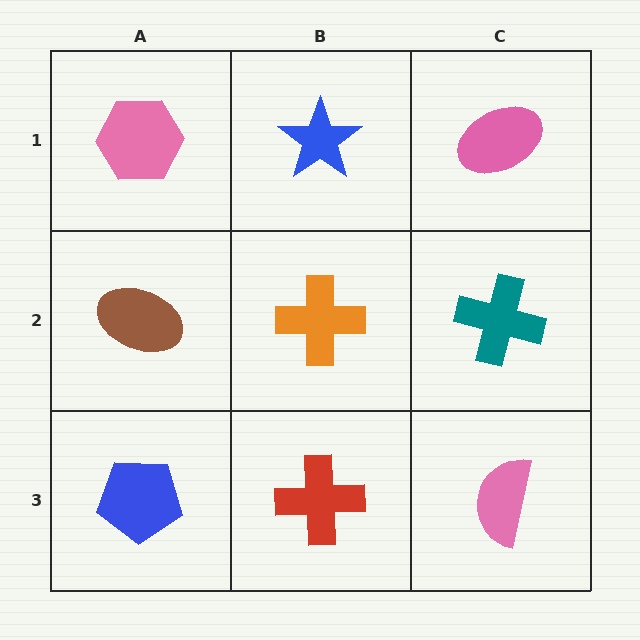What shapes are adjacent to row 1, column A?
A brown ellipse (row 2, column A), a blue star (row 1, column B).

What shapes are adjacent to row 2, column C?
A pink ellipse (row 1, column C), a pink semicircle (row 3, column C), an orange cross (row 2, column B).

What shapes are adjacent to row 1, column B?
An orange cross (row 2, column B), a pink hexagon (row 1, column A), a pink ellipse (row 1, column C).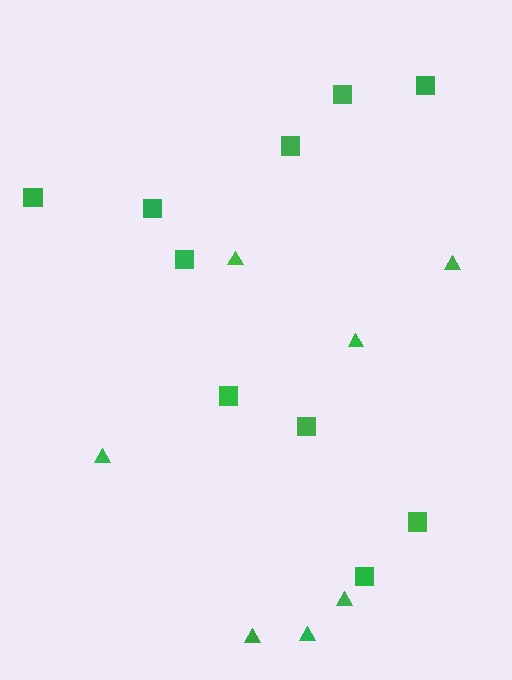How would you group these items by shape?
There are 2 groups: one group of triangles (7) and one group of squares (10).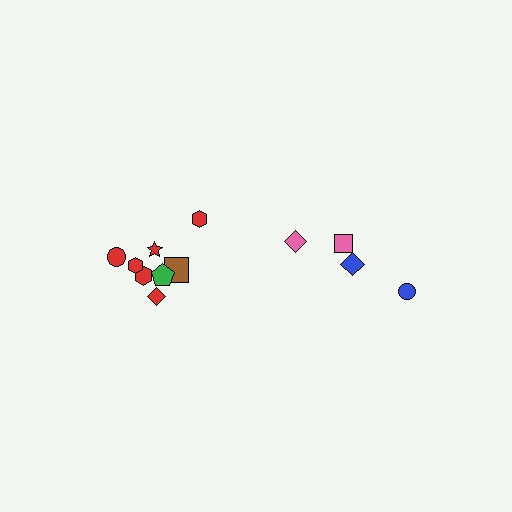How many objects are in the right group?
There are 4 objects.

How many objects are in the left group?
There are 8 objects.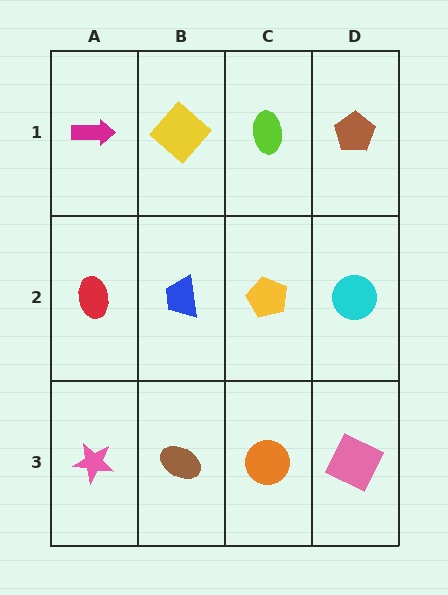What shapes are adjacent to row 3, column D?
A cyan circle (row 2, column D), an orange circle (row 3, column C).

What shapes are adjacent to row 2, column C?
A lime ellipse (row 1, column C), an orange circle (row 3, column C), a blue trapezoid (row 2, column B), a cyan circle (row 2, column D).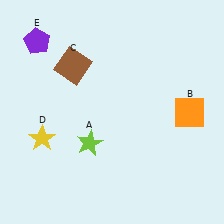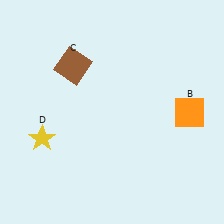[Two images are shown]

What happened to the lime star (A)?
The lime star (A) was removed in Image 2. It was in the bottom-left area of Image 1.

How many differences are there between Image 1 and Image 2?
There are 2 differences between the two images.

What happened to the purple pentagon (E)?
The purple pentagon (E) was removed in Image 2. It was in the top-left area of Image 1.